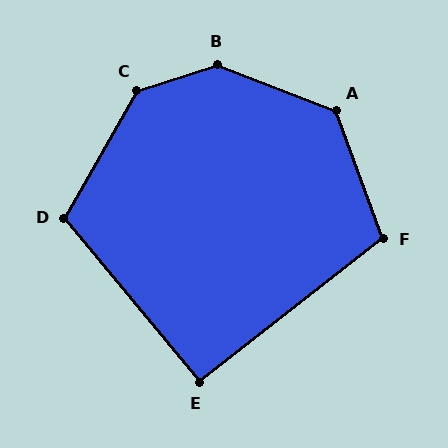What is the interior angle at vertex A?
Approximately 131 degrees (obtuse).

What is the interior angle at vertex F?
Approximately 108 degrees (obtuse).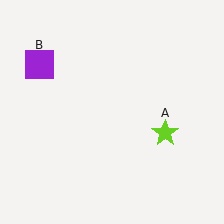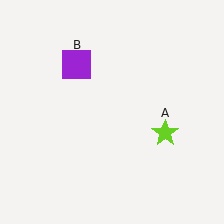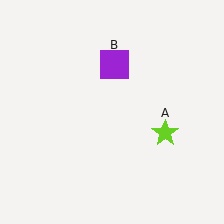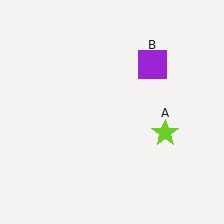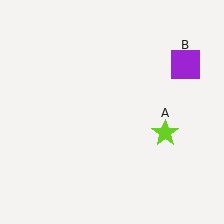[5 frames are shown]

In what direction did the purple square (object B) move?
The purple square (object B) moved right.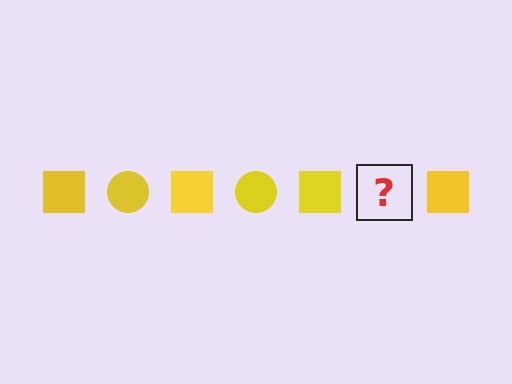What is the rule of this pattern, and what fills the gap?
The rule is that the pattern cycles through square, circle shapes in yellow. The gap should be filled with a yellow circle.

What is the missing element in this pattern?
The missing element is a yellow circle.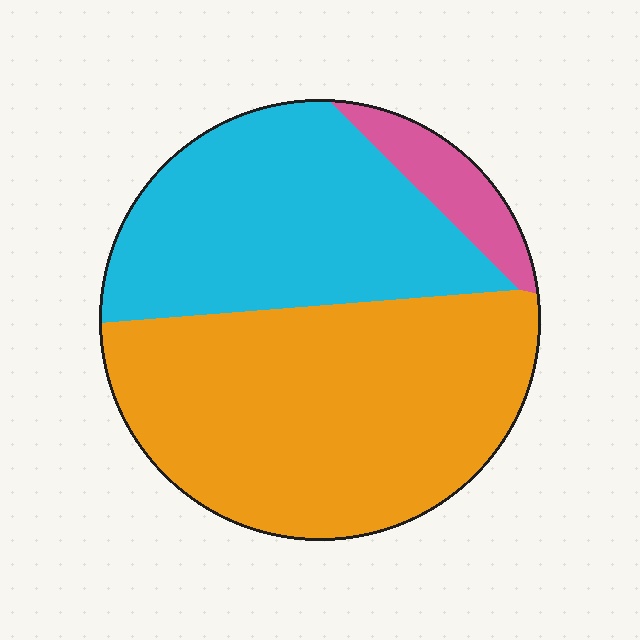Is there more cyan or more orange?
Orange.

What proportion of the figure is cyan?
Cyan takes up about three eighths (3/8) of the figure.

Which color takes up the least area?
Pink, at roughly 10%.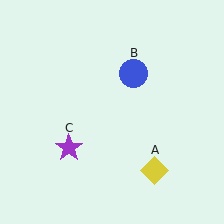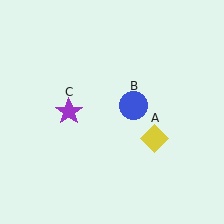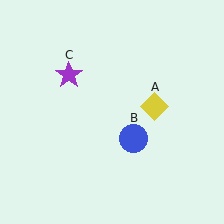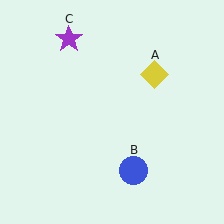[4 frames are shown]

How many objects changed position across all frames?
3 objects changed position: yellow diamond (object A), blue circle (object B), purple star (object C).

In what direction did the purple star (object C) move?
The purple star (object C) moved up.